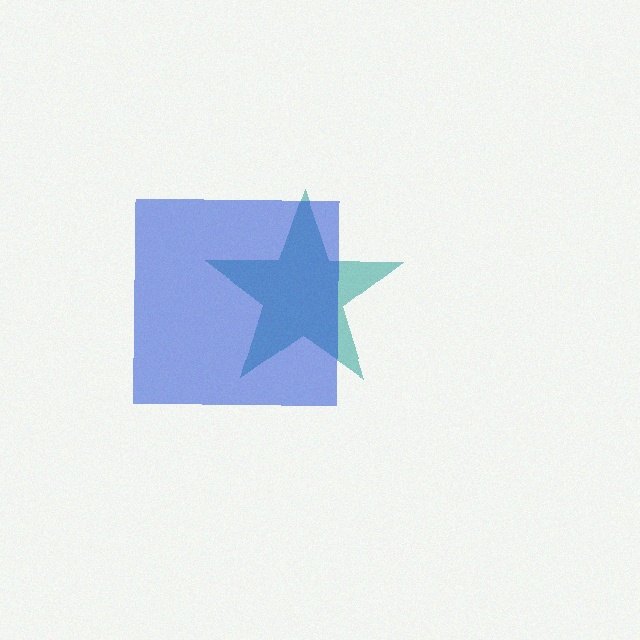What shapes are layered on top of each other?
The layered shapes are: a teal star, a blue square.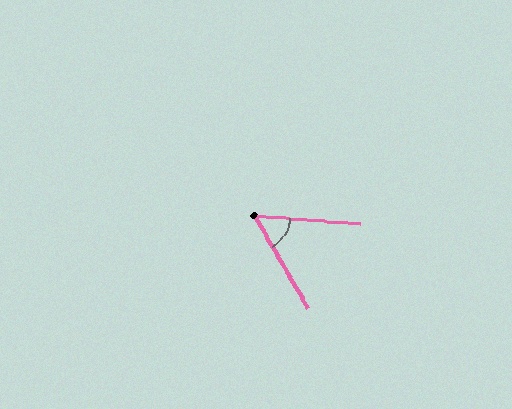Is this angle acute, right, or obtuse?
It is acute.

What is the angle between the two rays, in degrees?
Approximately 56 degrees.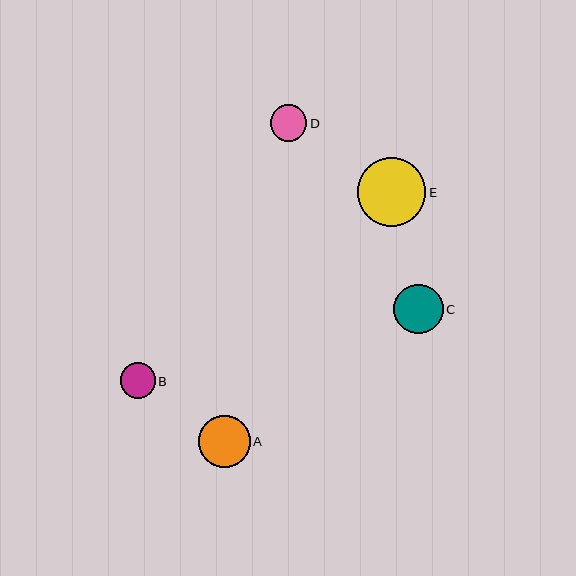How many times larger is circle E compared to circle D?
Circle E is approximately 1.9 times the size of circle D.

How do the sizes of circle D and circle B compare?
Circle D and circle B are approximately the same size.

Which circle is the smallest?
Circle B is the smallest with a size of approximately 35 pixels.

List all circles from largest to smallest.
From largest to smallest: E, A, C, D, B.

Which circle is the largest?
Circle E is the largest with a size of approximately 68 pixels.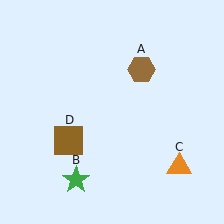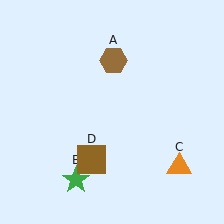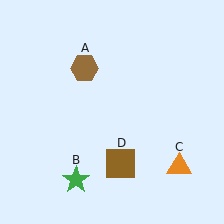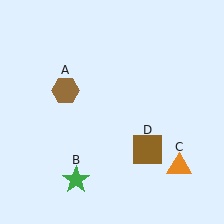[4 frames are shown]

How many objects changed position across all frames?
2 objects changed position: brown hexagon (object A), brown square (object D).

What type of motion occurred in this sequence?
The brown hexagon (object A), brown square (object D) rotated counterclockwise around the center of the scene.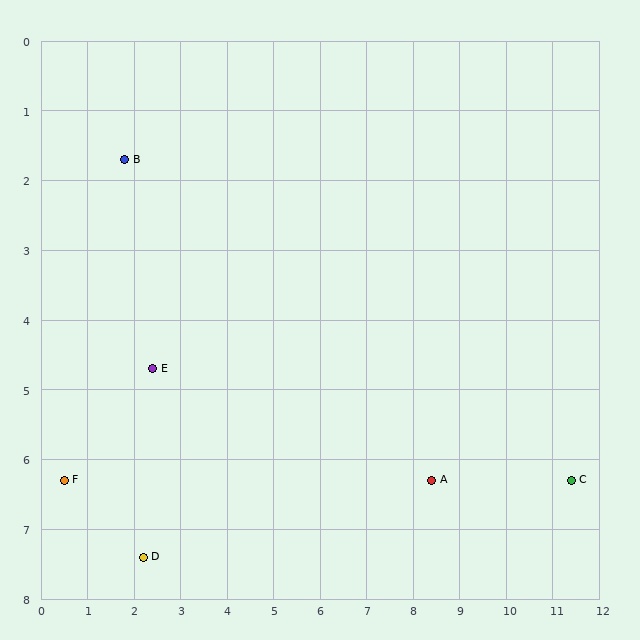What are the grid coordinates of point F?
Point F is at approximately (0.5, 6.3).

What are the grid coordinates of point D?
Point D is at approximately (2.2, 7.4).